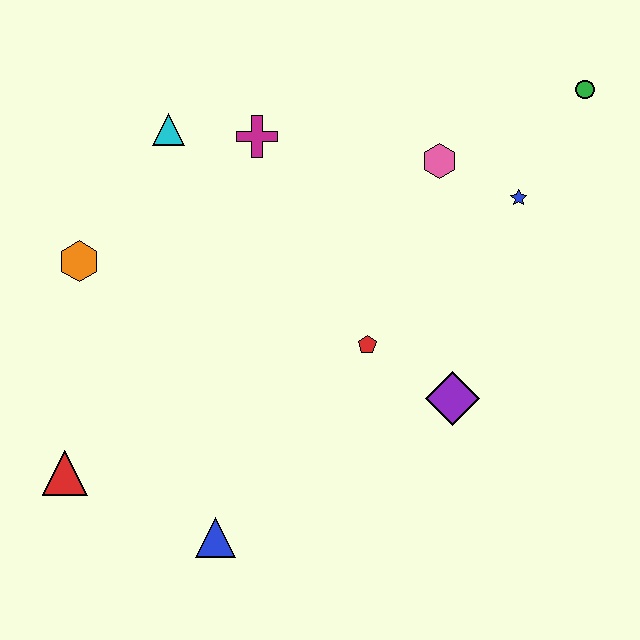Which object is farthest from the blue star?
The red triangle is farthest from the blue star.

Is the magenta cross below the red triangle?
No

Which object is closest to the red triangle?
The blue triangle is closest to the red triangle.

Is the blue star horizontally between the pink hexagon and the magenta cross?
No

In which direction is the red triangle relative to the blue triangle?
The red triangle is to the left of the blue triangle.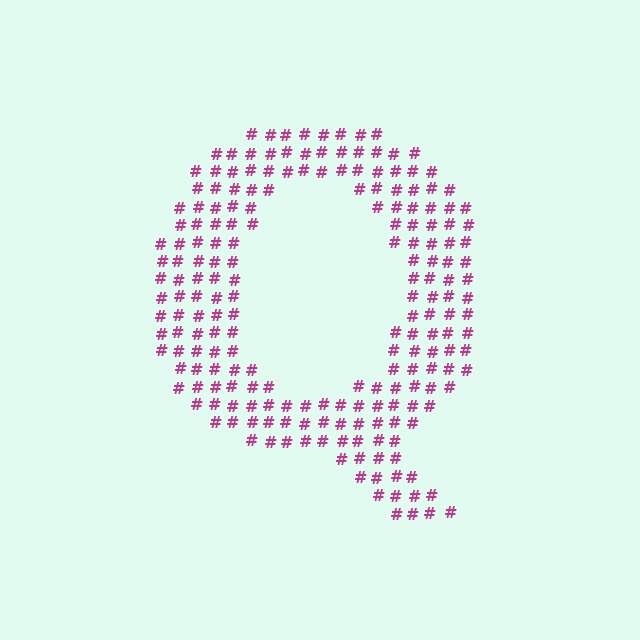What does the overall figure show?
The overall figure shows the letter Q.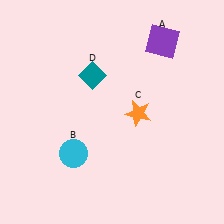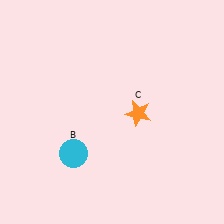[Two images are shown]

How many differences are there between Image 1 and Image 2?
There are 2 differences between the two images.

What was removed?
The teal diamond (D), the purple square (A) were removed in Image 2.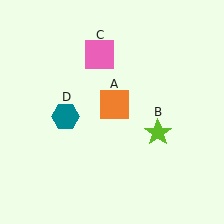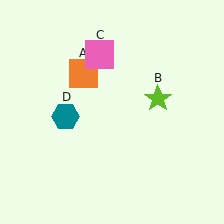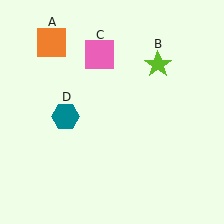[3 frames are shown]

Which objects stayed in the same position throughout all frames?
Pink square (object C) and teal hexagon (object D) remained stationary.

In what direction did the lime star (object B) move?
The lime star (object B) moved up.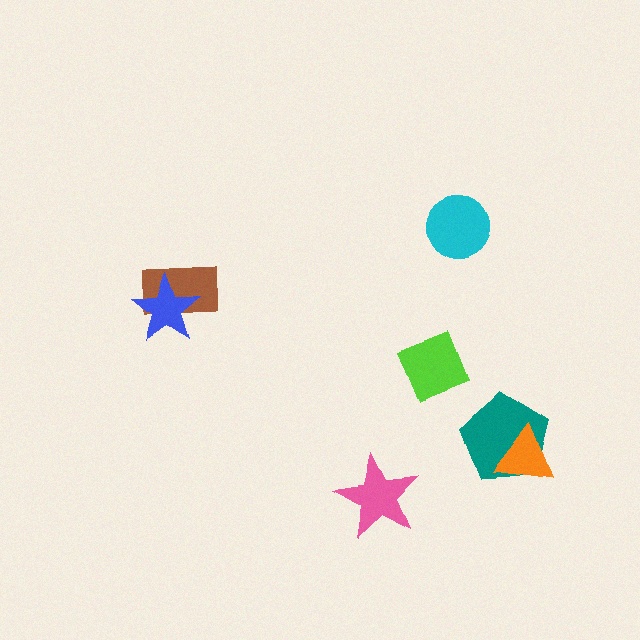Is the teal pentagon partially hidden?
Yes, it is partially covered by another shape.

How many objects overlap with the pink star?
0 objects overlap with the pink star.